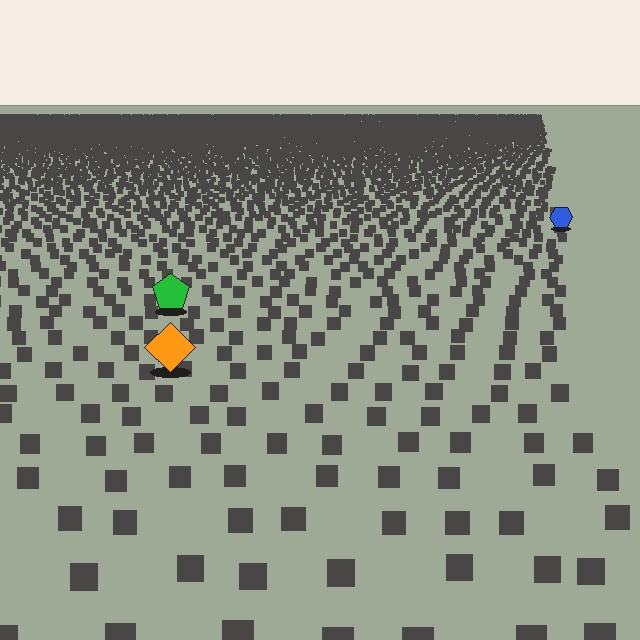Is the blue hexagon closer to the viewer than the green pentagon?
No. The green pentagon is closer — you can tell from the texture gradient: the ground texture is coarser near it.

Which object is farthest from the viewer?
The blue hexagon is farthest from the viewer. It appears smaller and the ground texture around it is denser.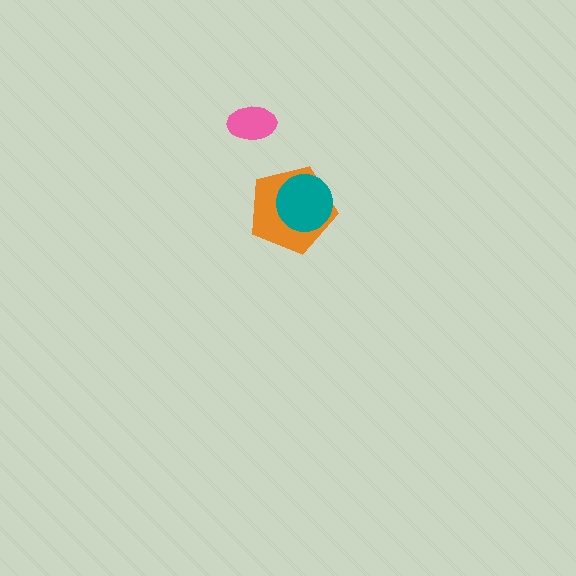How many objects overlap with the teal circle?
1 object overlaps with the teal circle.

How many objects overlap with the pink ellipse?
0 objects overlap with the pink ellipse.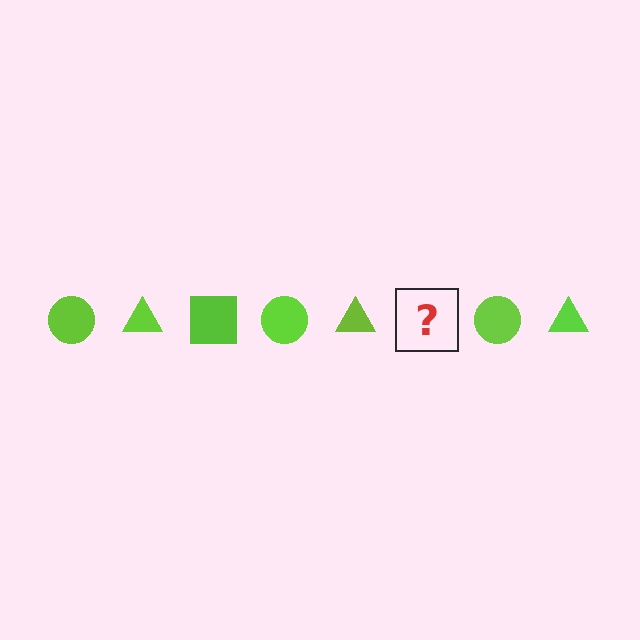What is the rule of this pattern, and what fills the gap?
The rule is that the pattern cycles through circle, triangle, square shapes in lime. The gap should be filled with a lime square.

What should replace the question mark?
The question mark should be replaced with a lime square.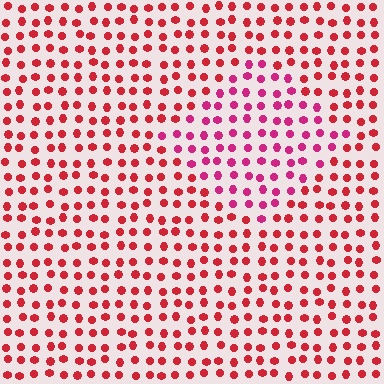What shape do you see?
I see a diamond.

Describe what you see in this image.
The image is filled with small red elements in a uniform arrangement. A diamond-shaped region is visible where the elements are tinted to a slightly different hue, forming a subtle color boundary.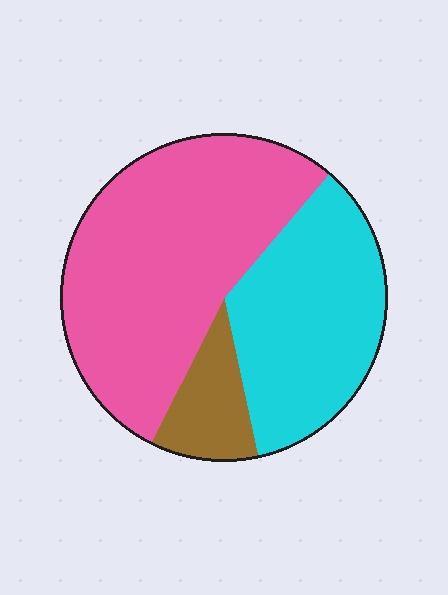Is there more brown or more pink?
Pink.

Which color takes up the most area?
Pink, at roughly 55%.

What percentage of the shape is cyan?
Cyan takes up about one third (1/3) of the shape.